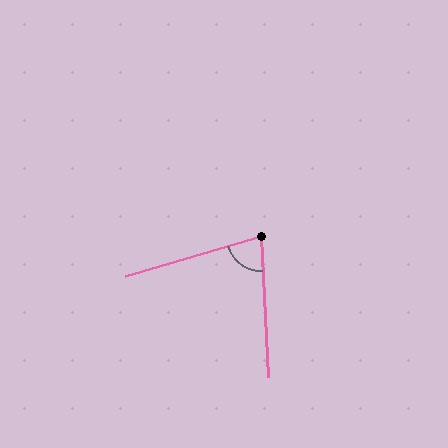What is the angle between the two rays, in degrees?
Approximately 76 degrees.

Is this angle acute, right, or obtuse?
It is acute.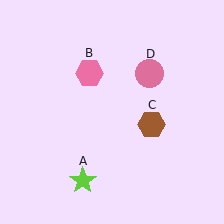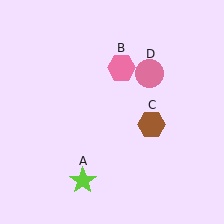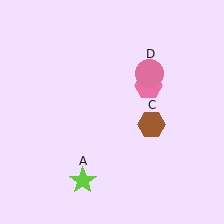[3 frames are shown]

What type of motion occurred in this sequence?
The pink hexagon (object B) rotated clockwise around the center of the scene.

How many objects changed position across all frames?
1 object changed position: pink hexagon (object B).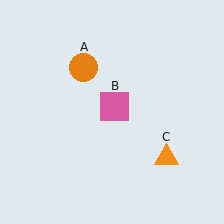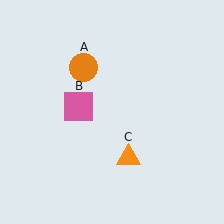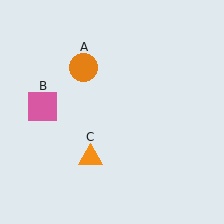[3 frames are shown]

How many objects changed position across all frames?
2 objects changed position: pink square (object B), orange triangle (object C).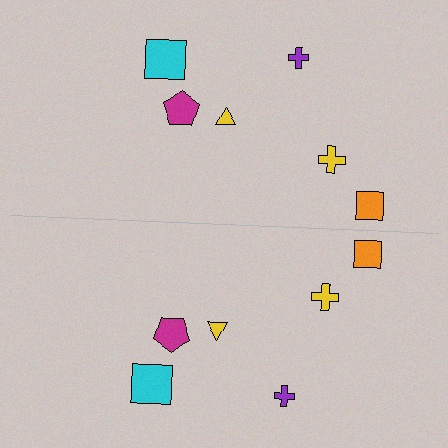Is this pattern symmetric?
Yes, this pattern has bilateral (reflection) symmetry.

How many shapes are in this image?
There are 12 shapes in this image.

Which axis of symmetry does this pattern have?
The pattern has a horizontal axis of symmetry running through the center of the image.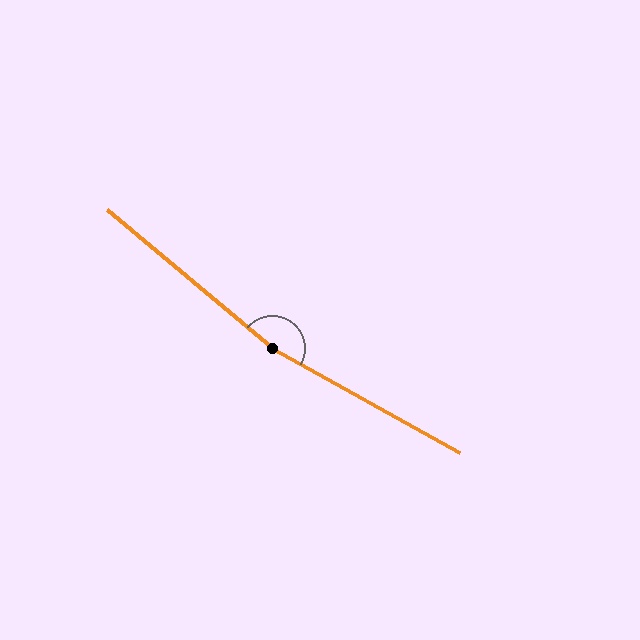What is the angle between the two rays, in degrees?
Approximately 169 degrees.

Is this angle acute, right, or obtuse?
It is obtuse.